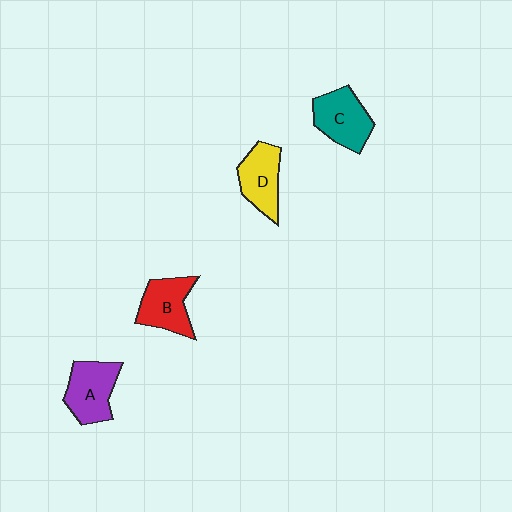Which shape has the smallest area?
Shape D (yellow).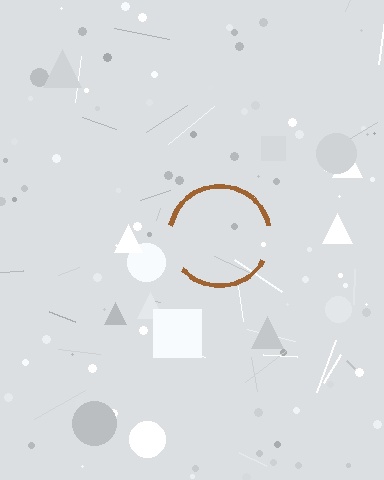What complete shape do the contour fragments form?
The contour fragments form a circle.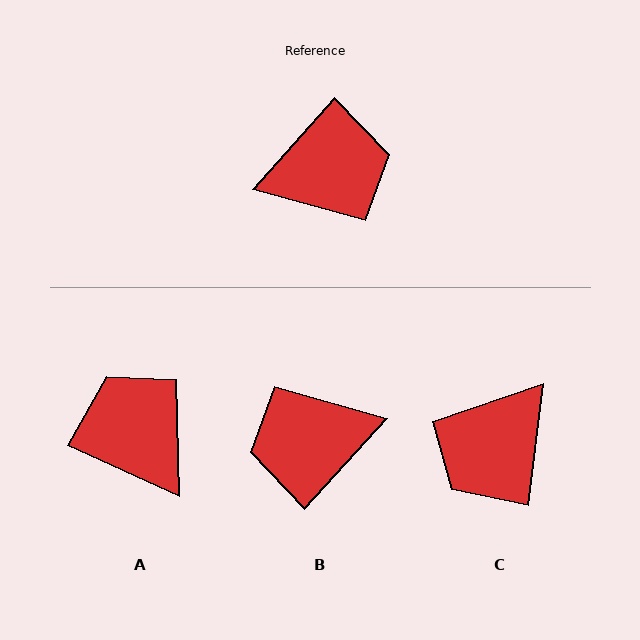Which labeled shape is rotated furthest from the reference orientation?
B, about 179 degrees away.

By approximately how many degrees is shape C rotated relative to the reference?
Approximately 146 degrees clockwise.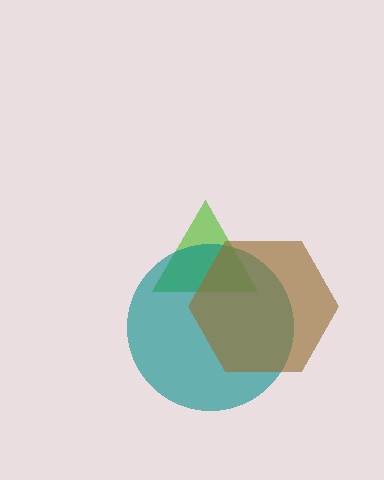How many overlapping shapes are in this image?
There are 3 overlapping shapes in the image.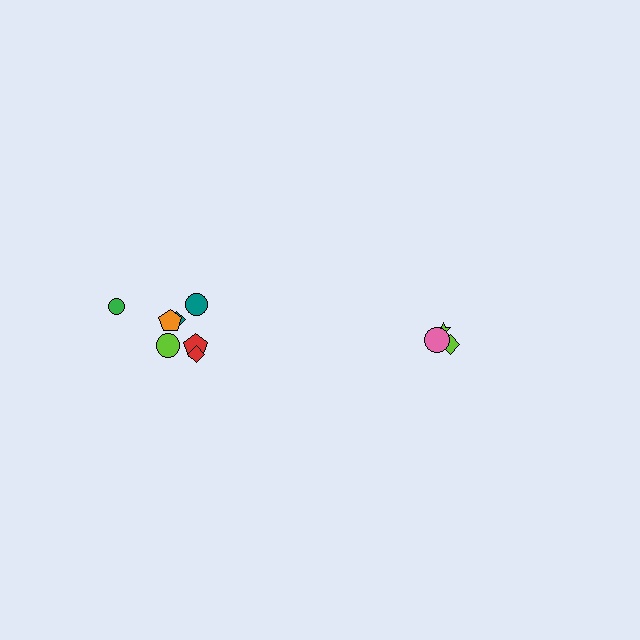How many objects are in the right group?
There are 3 objects.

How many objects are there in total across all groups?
There are 10 objects.